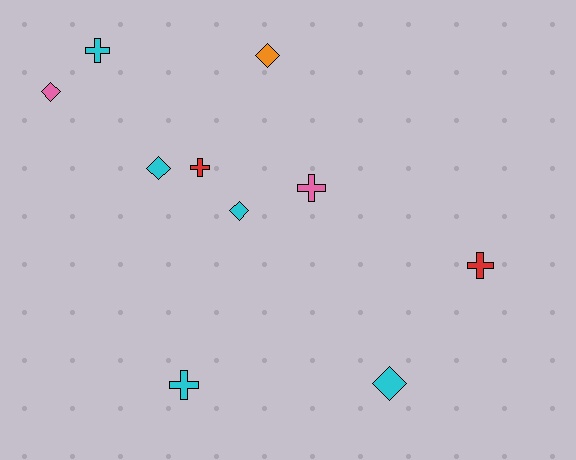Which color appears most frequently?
Cyan, with 5 objects.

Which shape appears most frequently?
Cross, with 5 objects.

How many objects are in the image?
There are 10 objects.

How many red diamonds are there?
There are no red diamonds.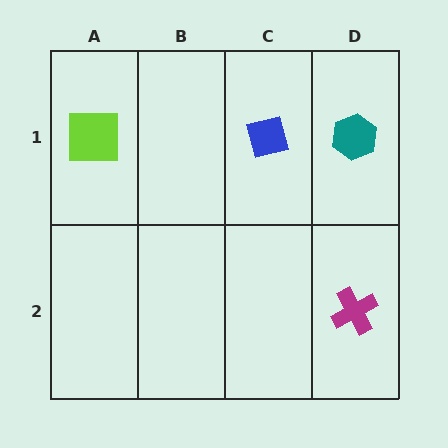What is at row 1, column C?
A blue square.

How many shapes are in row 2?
1 shape.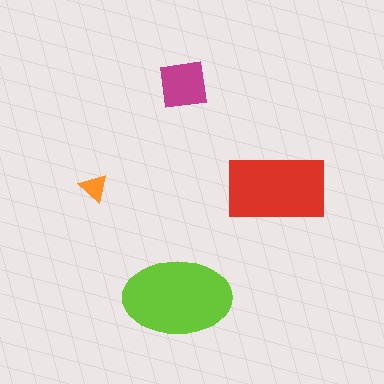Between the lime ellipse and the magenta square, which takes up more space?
The lime ellipse.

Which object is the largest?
The lime ellipse.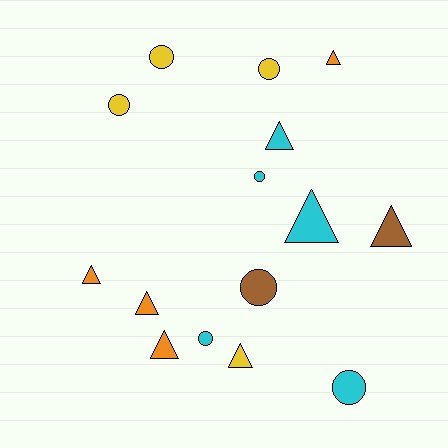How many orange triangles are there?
There are 4 orange triangles.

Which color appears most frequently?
Cyan, with 5 objects.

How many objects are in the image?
There are 15 objects.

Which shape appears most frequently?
Triangle, with 8 objects.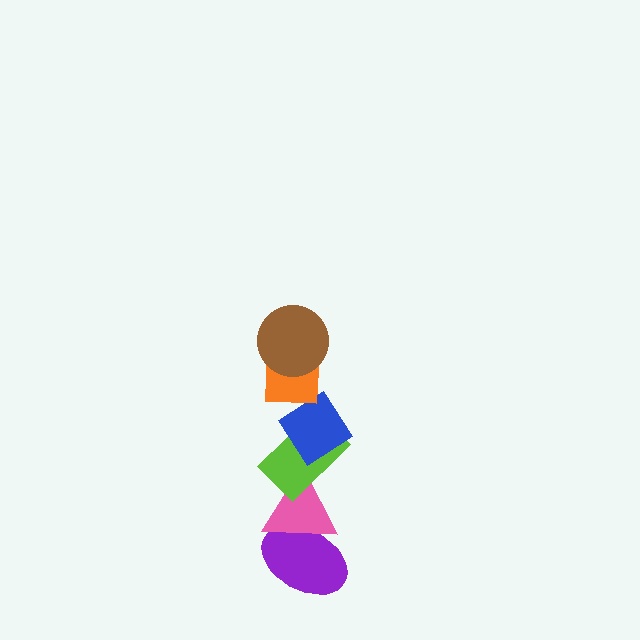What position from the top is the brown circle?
The brown circle is 1st from the top.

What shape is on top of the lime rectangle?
The blue diamond is on top of the lime rectangle.